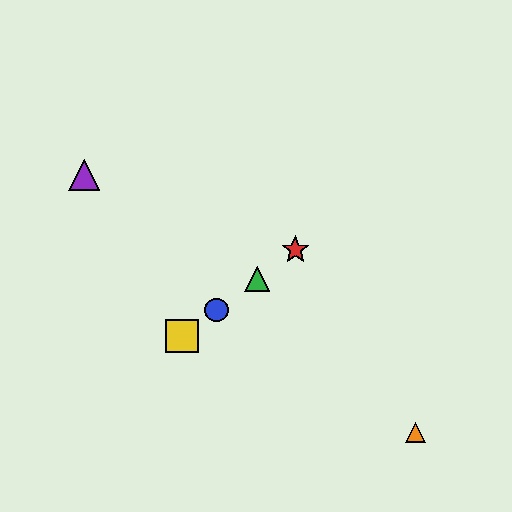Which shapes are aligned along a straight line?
The red star, the blue circle, the green triangle, the yellow square are aligned along a straight line.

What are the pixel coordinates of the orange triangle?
The orange triangle is at (415, 433).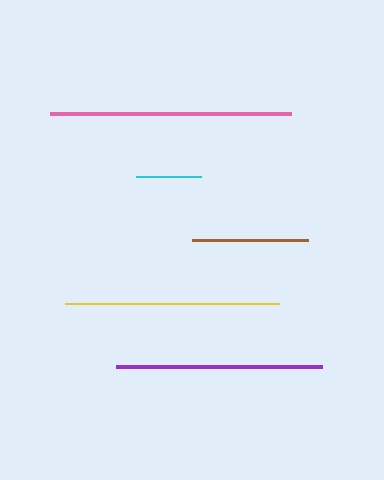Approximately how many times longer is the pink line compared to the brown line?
The pink line is approximately 2.1 times the length of the brown line.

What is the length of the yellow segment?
The yellow segment is approximately 213 pixels long.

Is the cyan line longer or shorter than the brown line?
The brown line is longer than the cyan line.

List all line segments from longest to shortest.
From longest to shortest: pink, yellow, purple, brown, cyan.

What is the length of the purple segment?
The purple segment is approximately 206 pixels long.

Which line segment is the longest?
The pink line is the longest at approximately 241 pixels.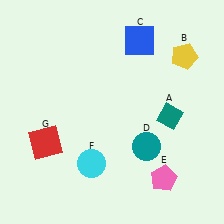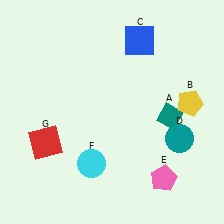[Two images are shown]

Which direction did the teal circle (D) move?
The teal circle (D) moved right.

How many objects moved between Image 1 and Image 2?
2 objects moved between the two images.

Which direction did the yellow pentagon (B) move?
The yellow pentagon (B) moved down.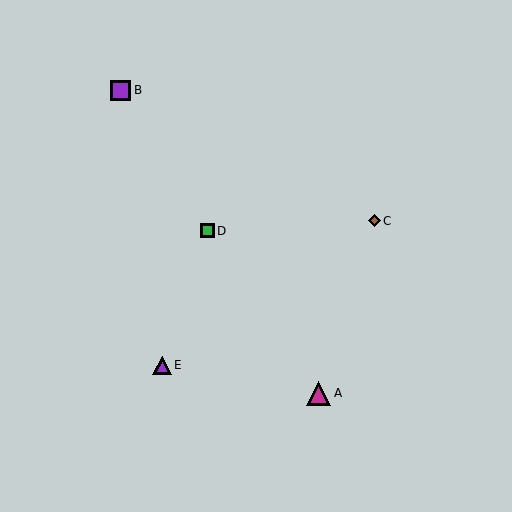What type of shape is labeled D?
Shape D is a green square.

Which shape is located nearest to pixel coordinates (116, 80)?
The purple square (labeled B) at (121, 90) is nearest to that location.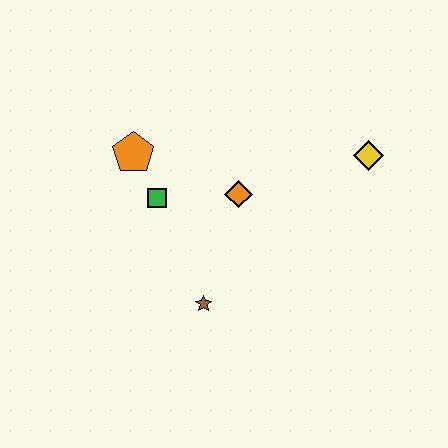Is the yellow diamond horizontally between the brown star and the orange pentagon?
No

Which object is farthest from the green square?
The yellow diamond is farthest from the green square.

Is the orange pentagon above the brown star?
Yes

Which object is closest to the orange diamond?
The green square is closest to the orange diamond.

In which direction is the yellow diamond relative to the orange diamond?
The yellow diamond is to the right of the orange diamond.